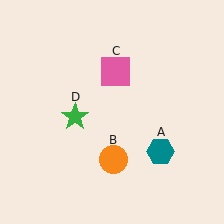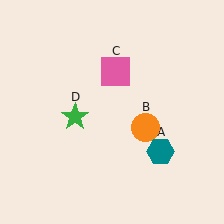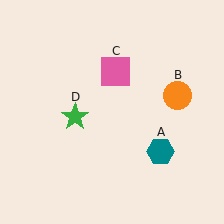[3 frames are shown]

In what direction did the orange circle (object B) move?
The orange circle (object B) moved up and to the right.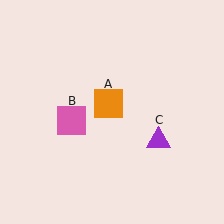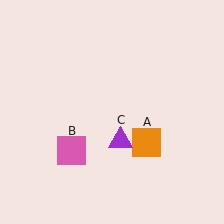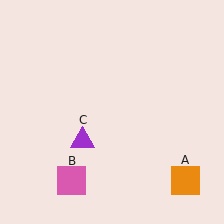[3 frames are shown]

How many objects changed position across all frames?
3 objects changed position: orange square (object A), pink square (object B), purple triangle (object C).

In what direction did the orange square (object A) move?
The orange square (object A) moved down and to the right.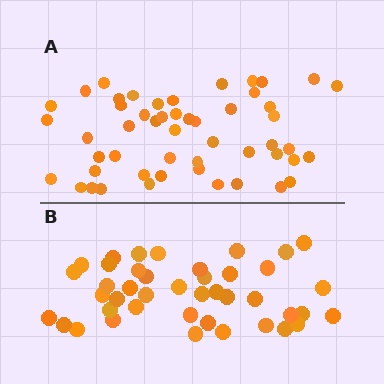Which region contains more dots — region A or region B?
Region A (the top region) has more dots.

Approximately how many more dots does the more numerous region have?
Region A has roughly 8 or so more dots than region B.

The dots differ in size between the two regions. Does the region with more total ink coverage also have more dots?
No. Region B has more total ink coverage because its dots are larger, but region A actually contains more individual dots. Total area can be misleading — the number of items is what matters here.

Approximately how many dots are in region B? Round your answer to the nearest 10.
About 40 dots. (The exact count is 42, which rounds to 40.)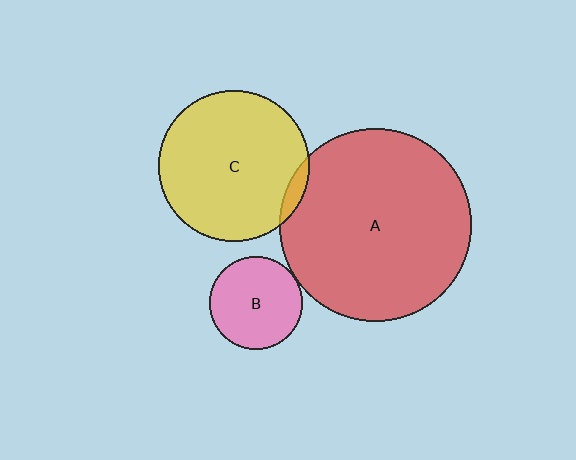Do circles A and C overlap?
Yes.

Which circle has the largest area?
Circle A (red).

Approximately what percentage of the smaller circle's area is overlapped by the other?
Approximately 5%.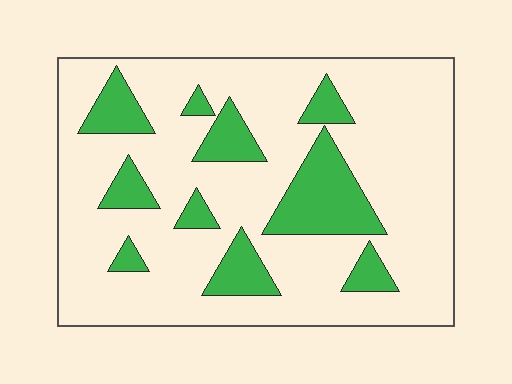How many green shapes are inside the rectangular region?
10.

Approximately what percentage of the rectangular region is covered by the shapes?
Approximately 20%.